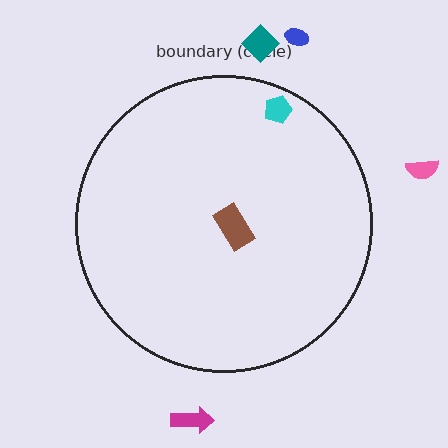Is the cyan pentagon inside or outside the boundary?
Inside.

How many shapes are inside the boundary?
2 inside, 4 outside.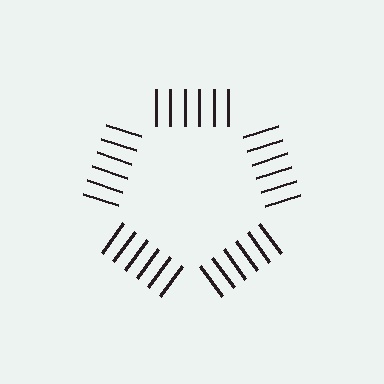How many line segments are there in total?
30 — 6 along each of the 5 edges.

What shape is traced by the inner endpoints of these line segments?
An illusory pentagon — the line segments terminate on its edges but no continuous stroke is drawn.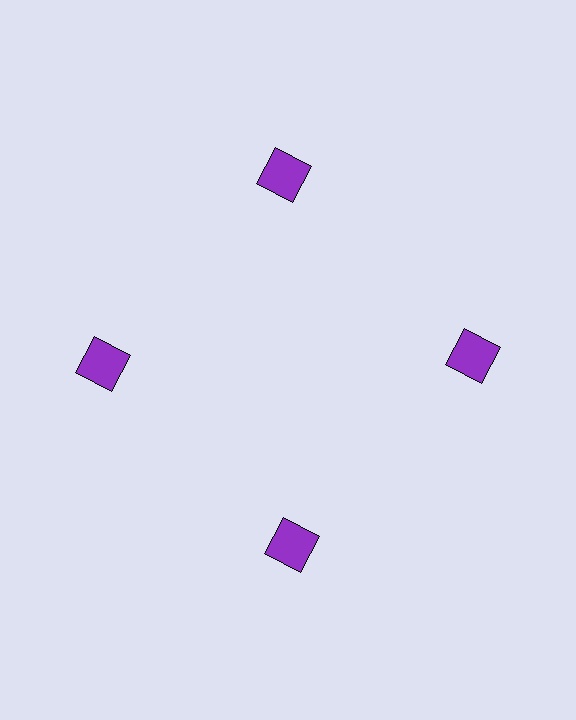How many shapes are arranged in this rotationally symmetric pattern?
There are 4 shapes, arranged in 4 groups of 1.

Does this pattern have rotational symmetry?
Yes, this pattern has 4-fold rotational symmetry. It looks the same after rotating 90 degrees around the center.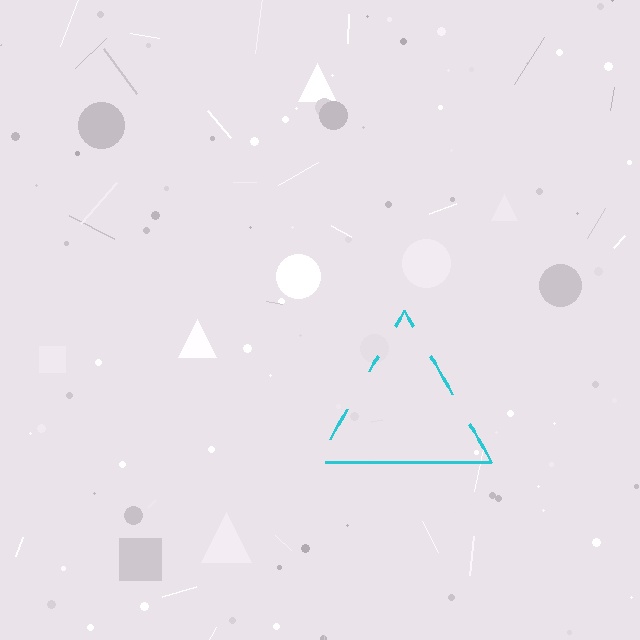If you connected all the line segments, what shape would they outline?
They would outline a triangle.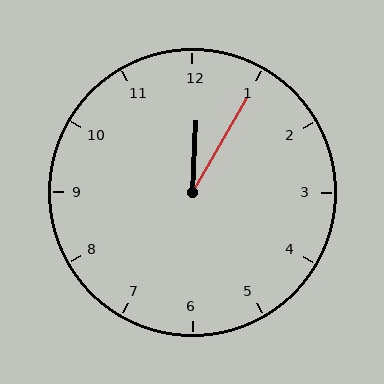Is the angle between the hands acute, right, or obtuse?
It is acute.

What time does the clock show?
12:05.